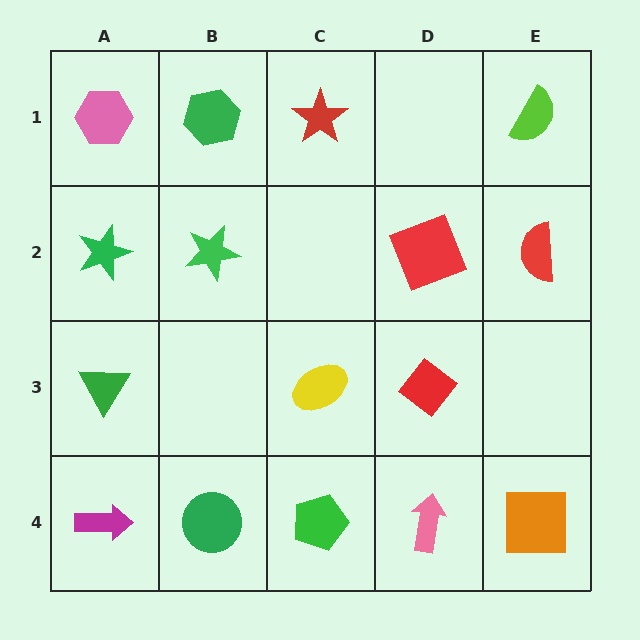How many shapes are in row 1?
4 shapes.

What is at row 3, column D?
A red diamond.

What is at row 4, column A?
A magenta arrow.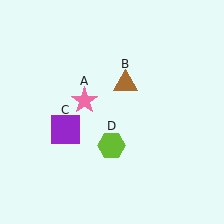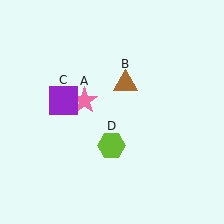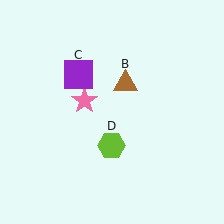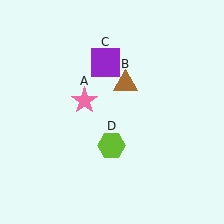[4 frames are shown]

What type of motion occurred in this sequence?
The purple square (object C) rotated clockwise around the center of the scene.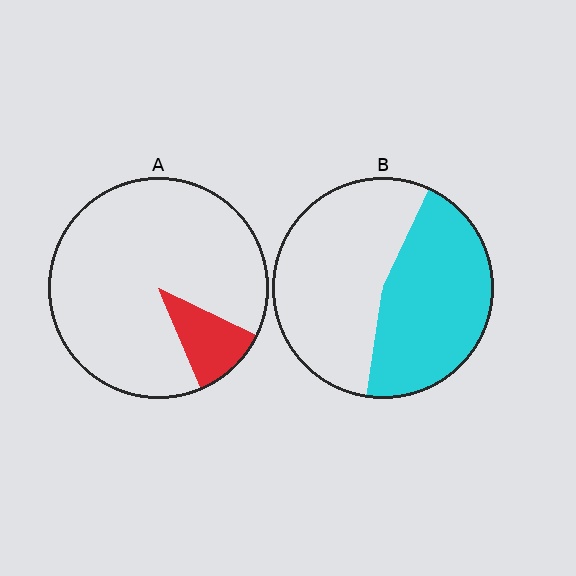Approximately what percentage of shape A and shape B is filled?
A is approximately 10% and B is approximately 45%.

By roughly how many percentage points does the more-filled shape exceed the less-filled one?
By roughly 35 percentage points (B over A).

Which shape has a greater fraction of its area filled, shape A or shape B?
Shape B.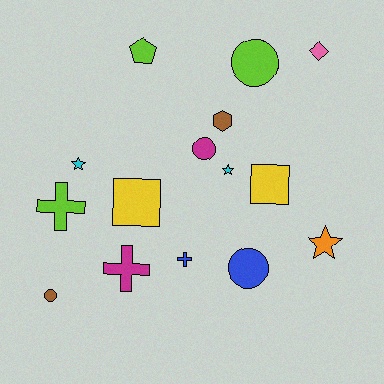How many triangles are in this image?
There are no triangles.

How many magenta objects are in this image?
There are 2 magenta objects.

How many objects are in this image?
There are 15 objects.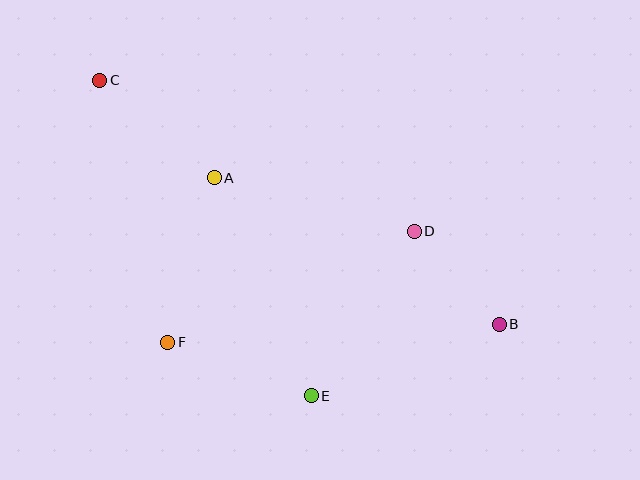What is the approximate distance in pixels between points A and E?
The distance between A and E is approximately 238 pixels.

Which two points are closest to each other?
Points B and D are closest to each other.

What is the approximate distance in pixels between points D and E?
The distance between D and E is approximately 194 pixels.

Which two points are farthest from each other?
Points B and C are farthest from each other.